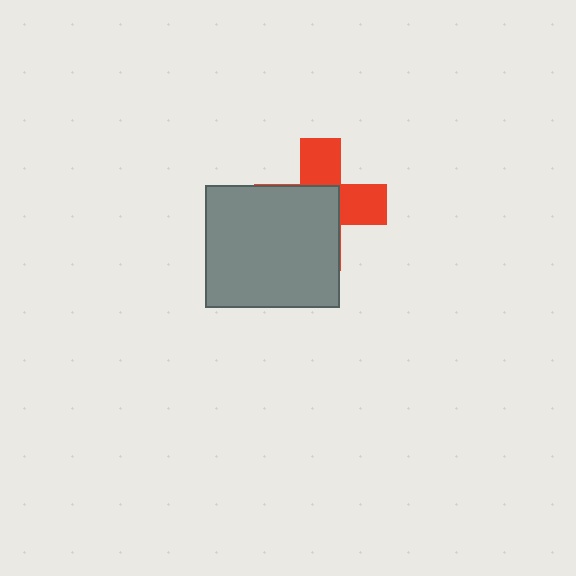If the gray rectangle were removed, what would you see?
You would see the complete red cross.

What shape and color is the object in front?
The object in front is a gray rectangle.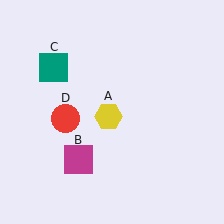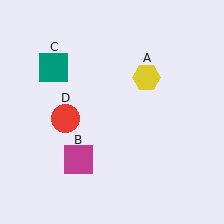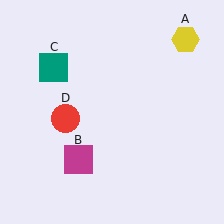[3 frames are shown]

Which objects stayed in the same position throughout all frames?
Magenta square (object B) and teal square (object C) and red circle (object D) remained stationary.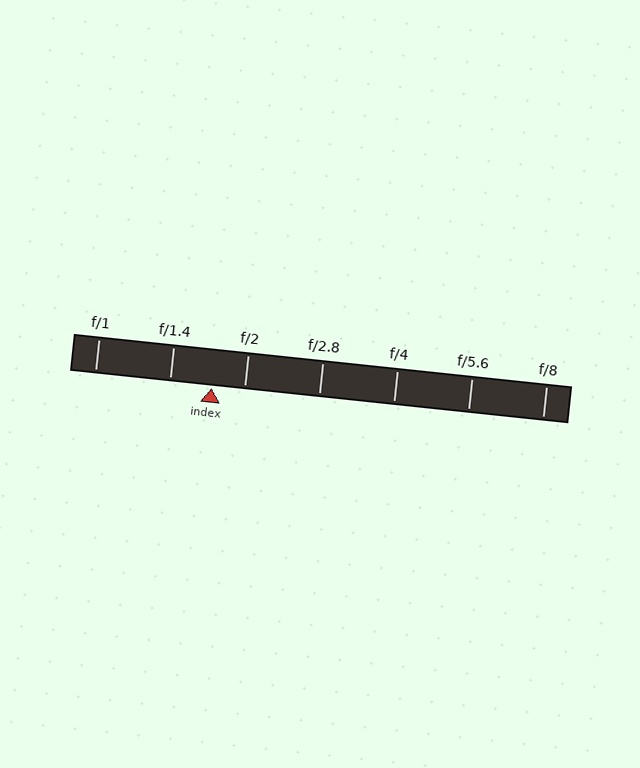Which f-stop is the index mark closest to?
The index mark is closest to f/2.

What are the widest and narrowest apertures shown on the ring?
The widest aperture shown is f/1 and the narrowest is f/8.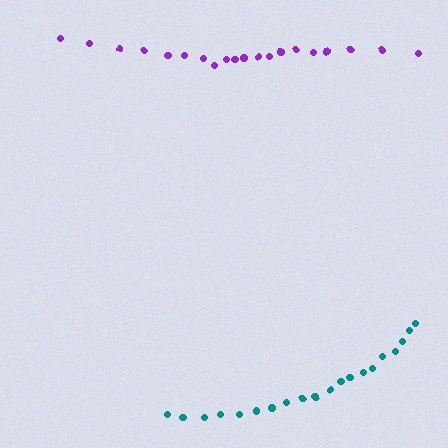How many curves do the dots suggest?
There are 2 distinct paths.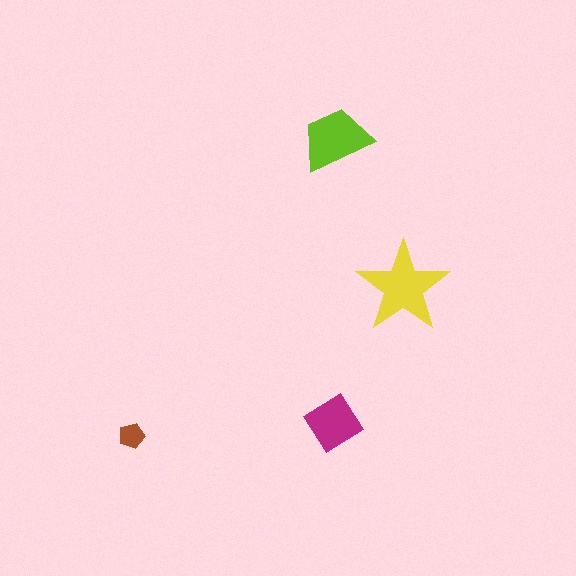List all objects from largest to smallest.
The yellow star, the lime trapezoid, the magenta diamond, the brown pentagon.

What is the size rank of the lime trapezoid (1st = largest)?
2nd.